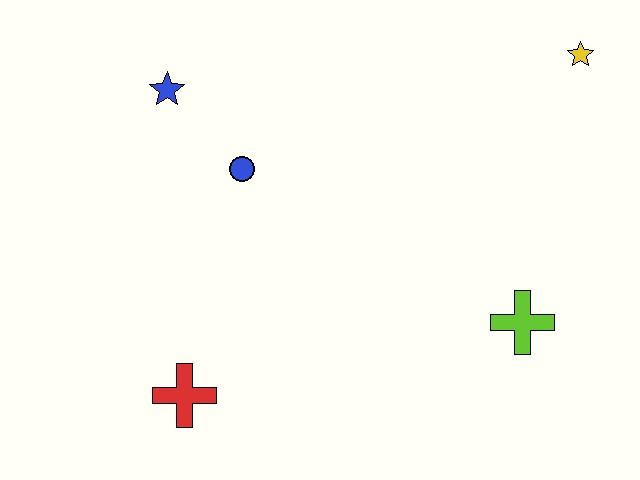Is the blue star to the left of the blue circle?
Yes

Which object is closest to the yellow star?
The lime cross is closest to the yellow star.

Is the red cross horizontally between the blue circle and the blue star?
Yes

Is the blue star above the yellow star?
No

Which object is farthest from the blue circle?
The yellow star is farthest from the blue circle.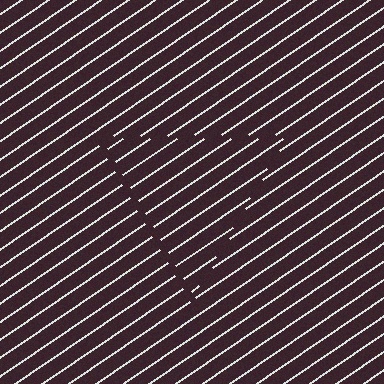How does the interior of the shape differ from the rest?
The interior of the shape contains the same grating, shifted by half a period — the contour is defined by the phase discontinuity where line-ends from the inner and outer gratings abut.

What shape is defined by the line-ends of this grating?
An illusory triangle. The interior of the shape contains the same grating, shifted by half a period — the contour is defined by the phase discontinuity where line-ends from the inner and outer gratings abut.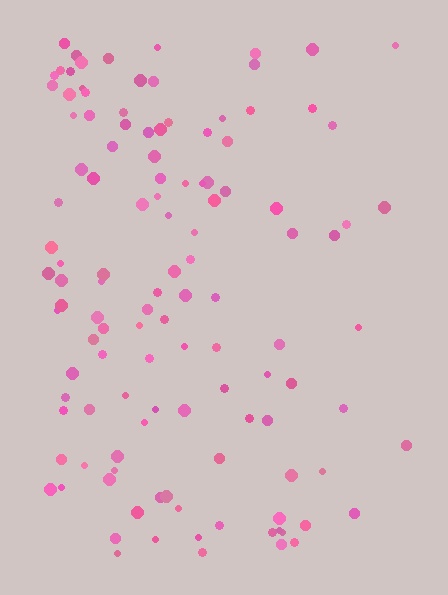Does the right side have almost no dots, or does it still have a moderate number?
Still a moderate number, just noticeably fewer than the left.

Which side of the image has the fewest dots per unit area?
The right.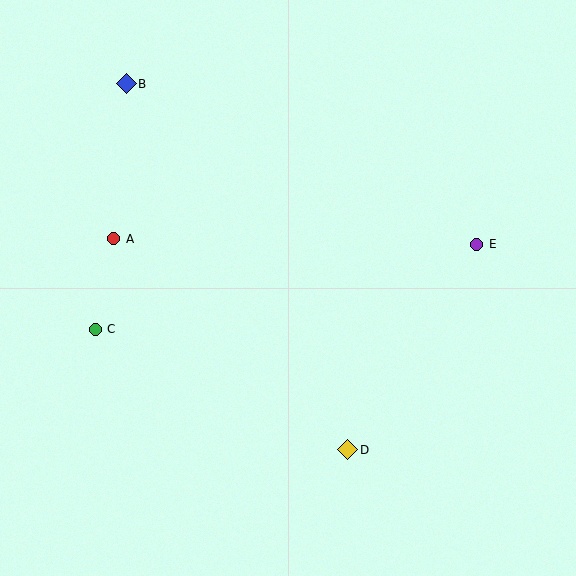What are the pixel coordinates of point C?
Point C is at (95, 329).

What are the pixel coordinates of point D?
Point D is at (348, 450).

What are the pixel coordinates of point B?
Point B is at (126, 84).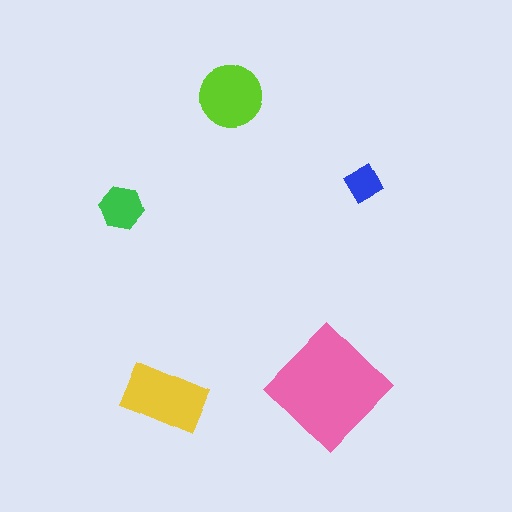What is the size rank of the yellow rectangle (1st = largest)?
2nd.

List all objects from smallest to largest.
The blue square, the green hexagon, the lime circle, the yellow rectangle, the pink diamond.